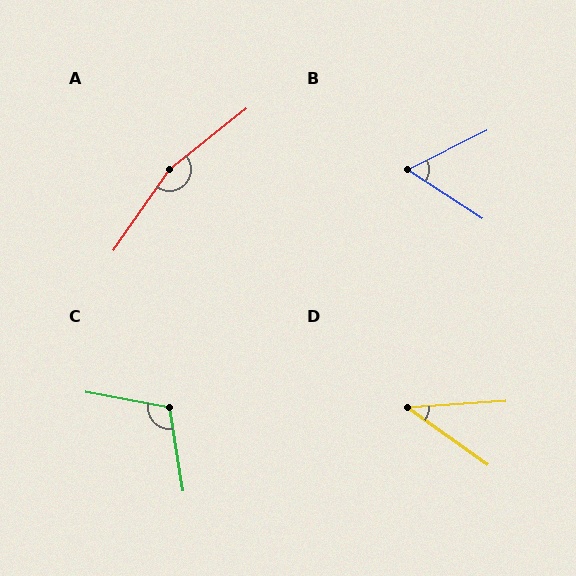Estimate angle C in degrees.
Approximately 110 degrees.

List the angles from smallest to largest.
D (39°), B (60°), C (110°), A (163°).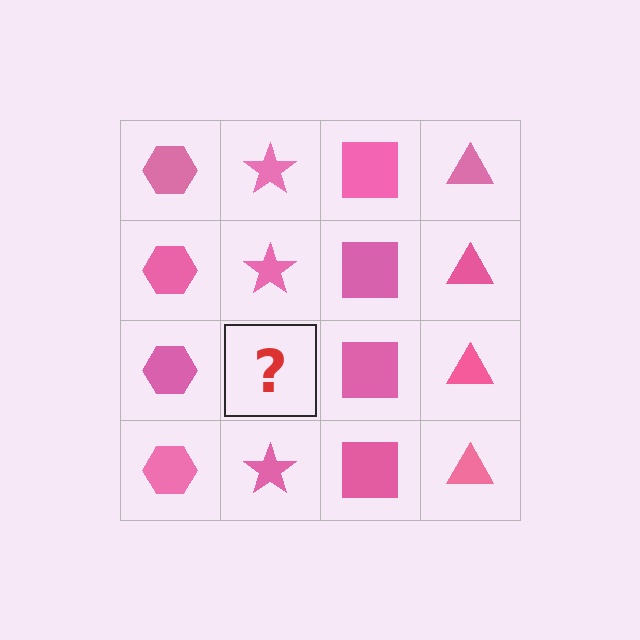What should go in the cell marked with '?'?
The missing cell should contain a pink star.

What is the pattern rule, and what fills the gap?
The rule is that each column has a consistent shape. The gap should be filled with a pink star.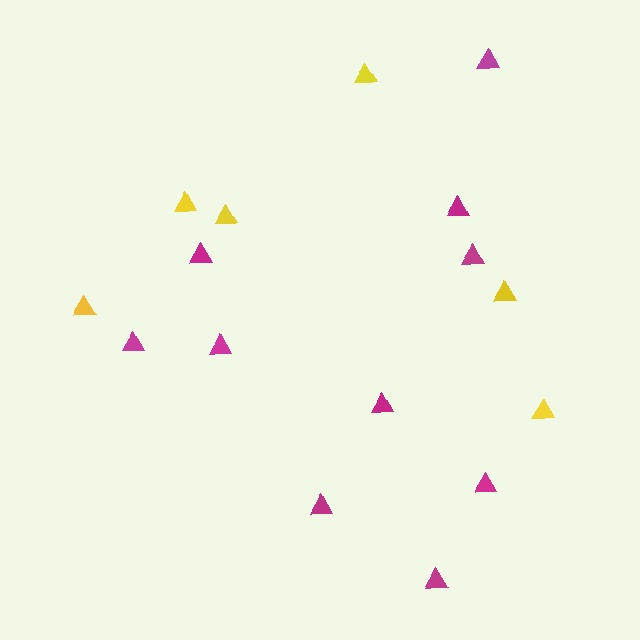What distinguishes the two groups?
There are 2 groups: one group of yellow triangles (6) and one group of magenta triangles (10).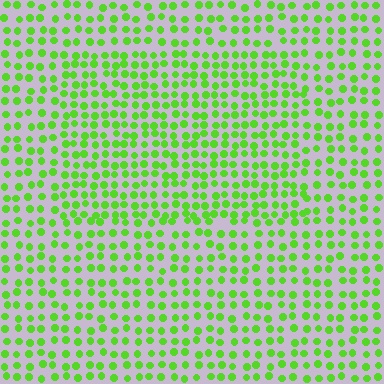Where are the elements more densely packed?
The elements are more densely packed inside the rectangle boundary.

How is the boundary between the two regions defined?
The boundary is defined by a change in element density (approximately 1.4x ratio). All elements are the same color, size, and shape.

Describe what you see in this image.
The image contains small lime elements arranged at two different densities. A rectangle-shaped region is visible where the elements are more densely packed than the surrounding area.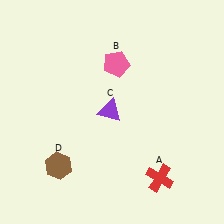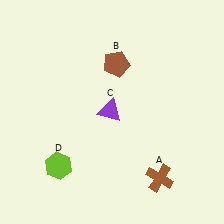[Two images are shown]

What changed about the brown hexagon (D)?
In Image 1, D is brown. In Image 2, it changed to lime.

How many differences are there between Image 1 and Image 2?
There are 3 differences between the two images.